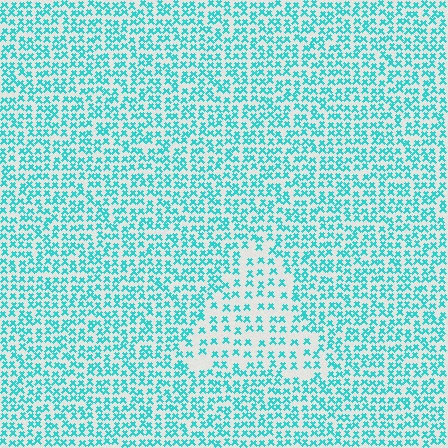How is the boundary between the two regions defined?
The boundary is defined by a change in element density (approximately 1.8x ratio). All elements are the same color, size, and shape.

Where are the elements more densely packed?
The elements are more densely packed outside the triangle boundary.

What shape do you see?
I see a triangle.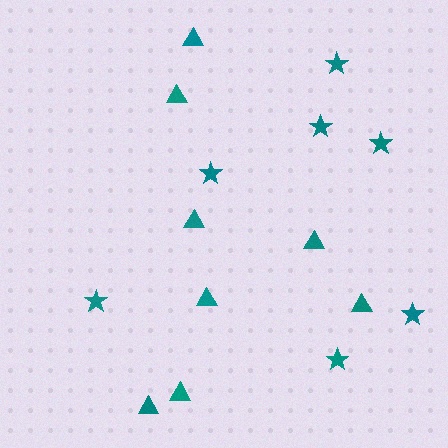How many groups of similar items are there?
There are 2 groups: one group of triangles (8) and one group of stars (7).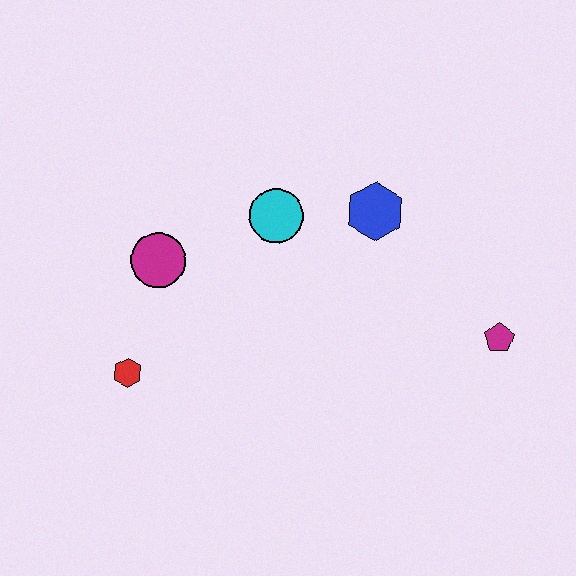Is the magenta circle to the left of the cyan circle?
Yes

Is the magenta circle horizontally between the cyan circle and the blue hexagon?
No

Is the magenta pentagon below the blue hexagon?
Yes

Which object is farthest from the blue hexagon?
The red hexagon is farthest from the blue hexagon.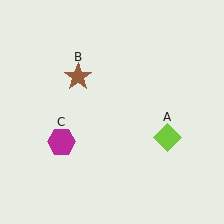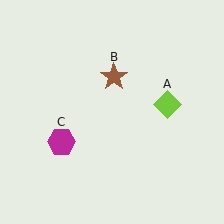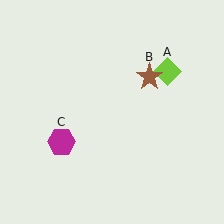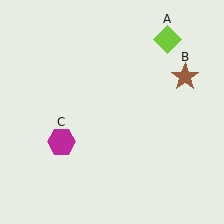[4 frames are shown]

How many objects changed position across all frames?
2 objects changed position: lime diamond (object A), brown star (object B).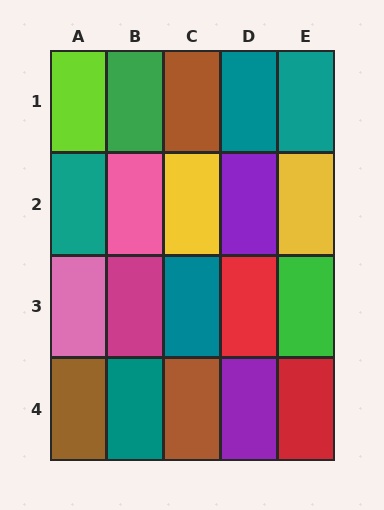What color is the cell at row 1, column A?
Lime.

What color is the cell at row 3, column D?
Red.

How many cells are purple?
2 cells are purple.